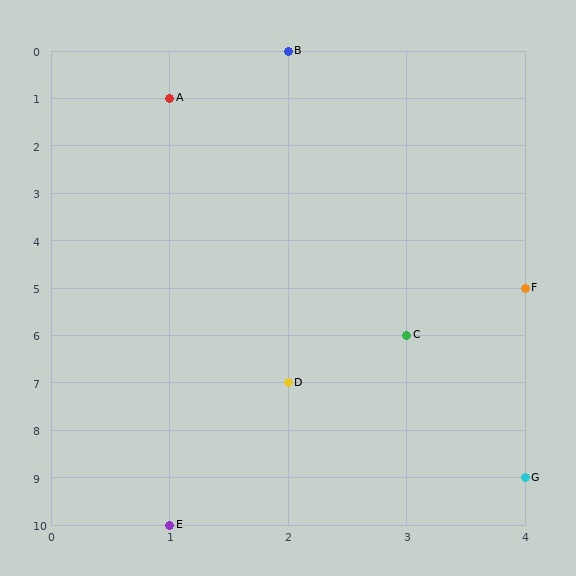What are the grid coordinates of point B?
Point B is at grid coordinates (2, 0).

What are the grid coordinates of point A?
Point A is at grid coordinates (1, 1).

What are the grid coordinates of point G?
Point G is at grid coordinates (4, 9).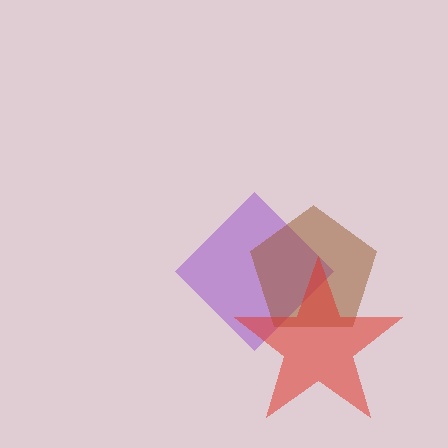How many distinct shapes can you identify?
There are 3 distinct shapes: a purple diamond, a brown pentagon, a red star.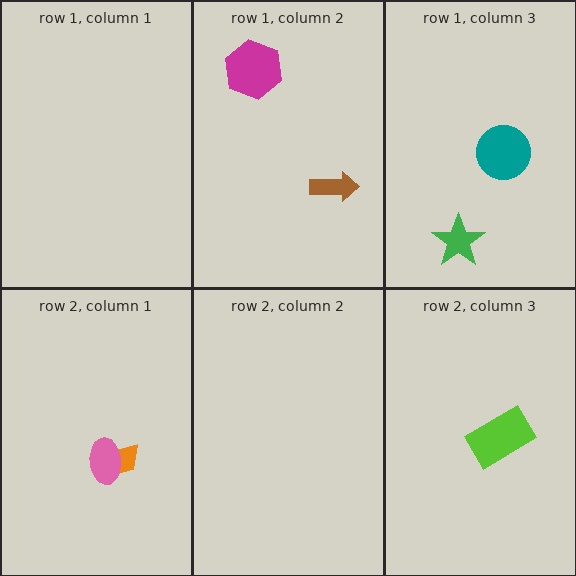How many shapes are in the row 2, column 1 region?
2.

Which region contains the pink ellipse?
The row 2, column 1 region.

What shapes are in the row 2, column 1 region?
The orange trapezoid, the pink ellipse.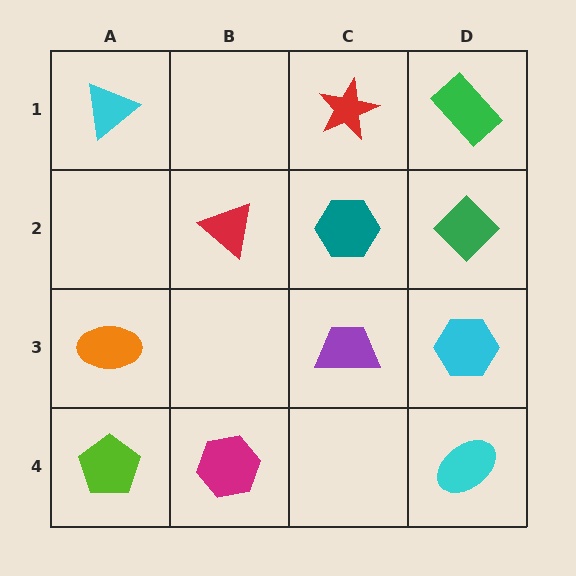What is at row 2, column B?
A red triangle.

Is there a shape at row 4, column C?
No, that cell is empty.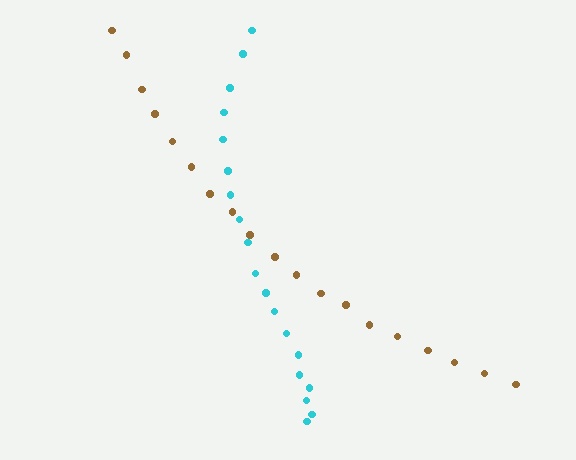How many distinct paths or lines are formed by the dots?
There are 2 distinct paths.